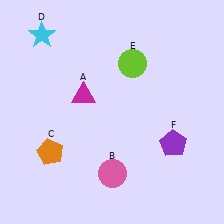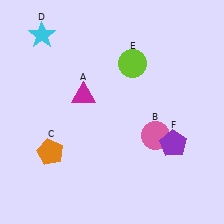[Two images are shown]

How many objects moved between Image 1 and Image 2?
1 object moved between the two images.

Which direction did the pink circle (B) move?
The pink circle (B) moved right.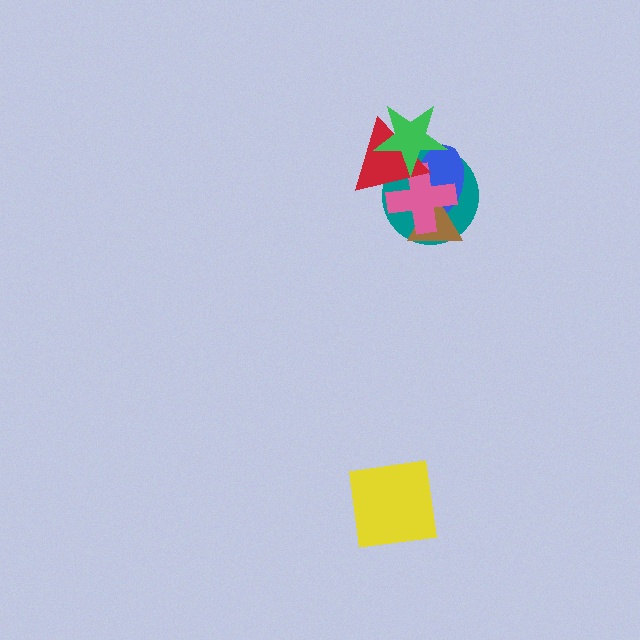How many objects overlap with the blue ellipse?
5 objects overlap with the blue ellipse.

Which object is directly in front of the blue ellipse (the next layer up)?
The brown triangle is directly in front of the blue ellipse.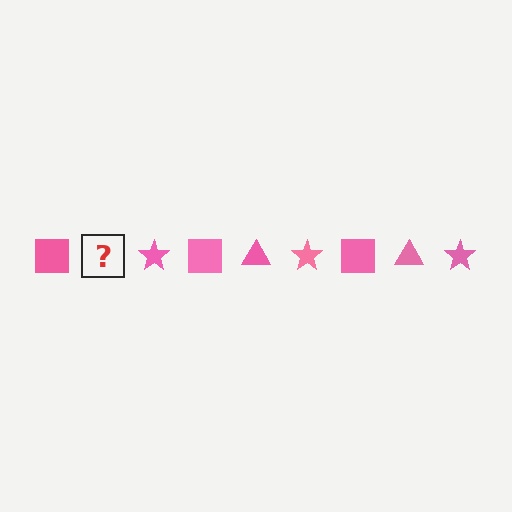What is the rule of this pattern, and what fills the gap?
The rule is that the pattern cycles through square, triangle, star shapes in pink. The gap should be filled with a pink triangle.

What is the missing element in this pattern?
The missing element is a pink triangle.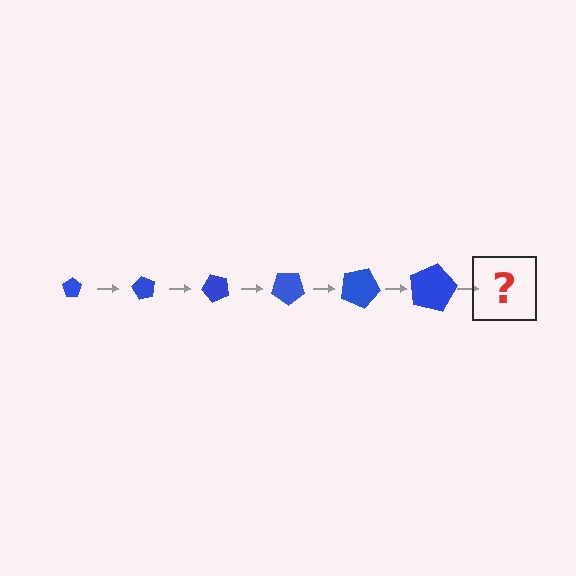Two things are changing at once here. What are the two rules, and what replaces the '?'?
The two rules are that the pentagon grows larger each step and it rotates 60 degrees each step. The '?' should be a pentagon, larger than the previous one and rotated 360 degrees from the start.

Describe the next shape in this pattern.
It should be a pentagon, larger than the previous one and rotated 360 degrees from the start.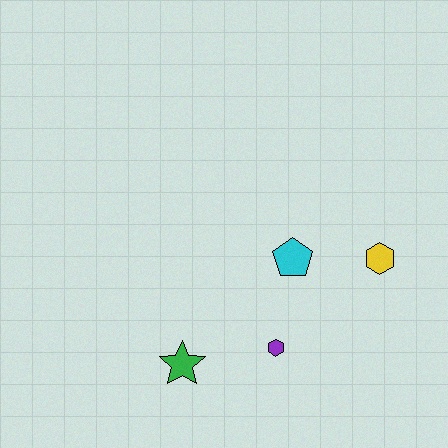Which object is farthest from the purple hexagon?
The yellow hexagon is farthest from the purple hexagon.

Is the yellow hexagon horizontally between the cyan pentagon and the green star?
No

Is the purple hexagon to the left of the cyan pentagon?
Yes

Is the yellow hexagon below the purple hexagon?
No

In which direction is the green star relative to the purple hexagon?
The green star is to the left of the purple hexagon.